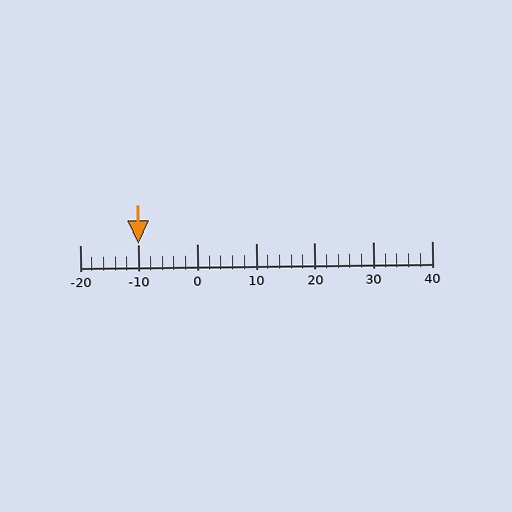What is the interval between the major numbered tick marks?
The major tick marks are spaced 10 units apart.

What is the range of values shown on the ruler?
The ruler shows values from -20 to 40.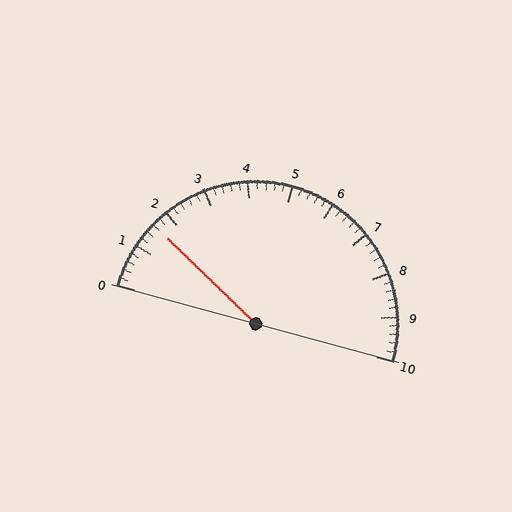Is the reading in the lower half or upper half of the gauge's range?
The reading is in the lower half of the range (0 to 10).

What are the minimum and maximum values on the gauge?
The gauge ranges from 0 to 10.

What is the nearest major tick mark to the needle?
The nearest major tick mark is 2.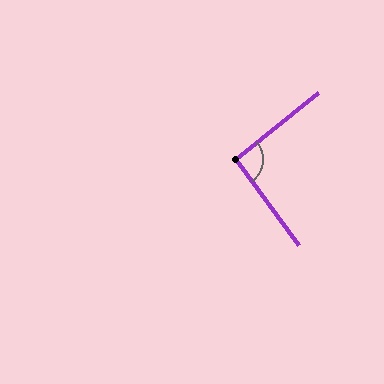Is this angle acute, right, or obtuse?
It is approximately a right angle.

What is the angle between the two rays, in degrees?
Approximately 92 degrees.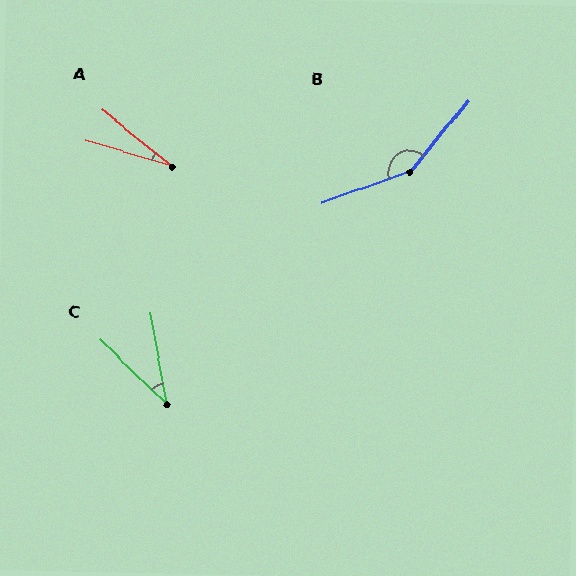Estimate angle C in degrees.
Approximately 36 degrees.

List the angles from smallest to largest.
A (23°), C (36°), B (149°).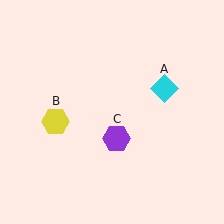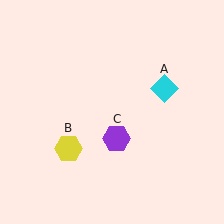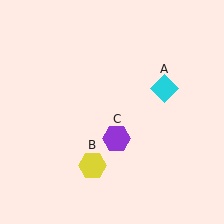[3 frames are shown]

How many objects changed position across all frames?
1 object changed position: yellow hexagon (object B).